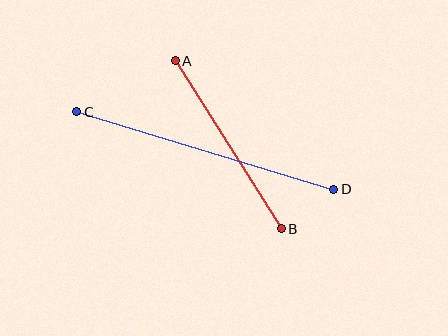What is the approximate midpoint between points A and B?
The midpoint is at approximately (228, 145) pixels.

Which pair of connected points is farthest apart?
Points C and D are farthest apart.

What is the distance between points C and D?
The distance is approximately 269 pixels.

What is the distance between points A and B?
The distance is approximately 199 pixels.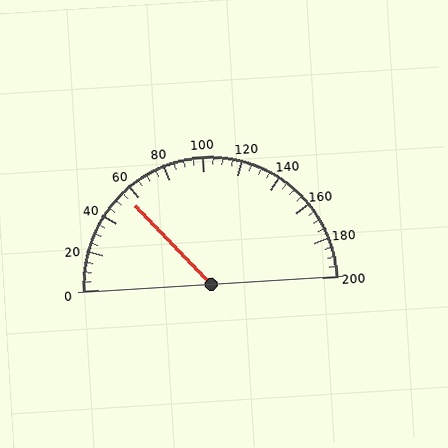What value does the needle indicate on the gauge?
The needle indicates approximately 55.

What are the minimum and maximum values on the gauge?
The gauge ranges from 0 to 200.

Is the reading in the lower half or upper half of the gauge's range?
The reading is in the lower half of the range (0 to 200).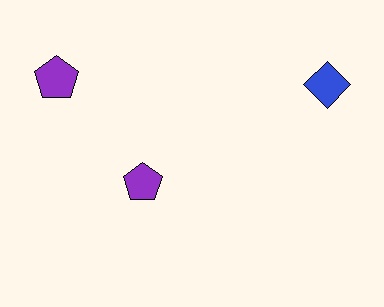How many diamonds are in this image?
There is 1 diamond.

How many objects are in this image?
There are 3 objects.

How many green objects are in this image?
There are no green objects.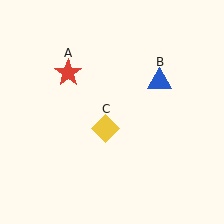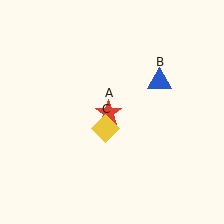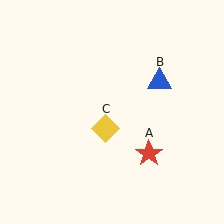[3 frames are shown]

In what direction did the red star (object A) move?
The red star (object A) moved down and to the right.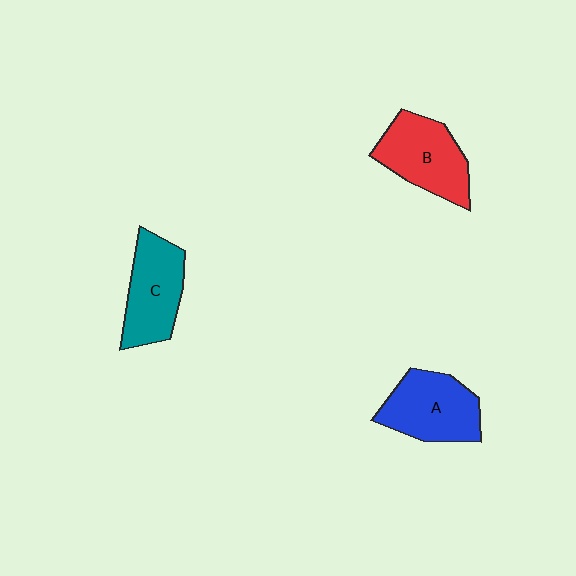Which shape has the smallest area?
Shape C (teal).